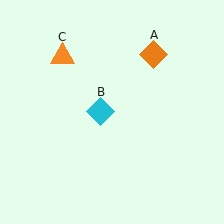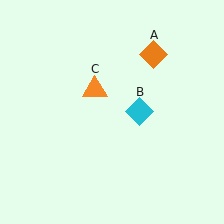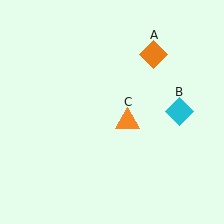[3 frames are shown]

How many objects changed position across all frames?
2 objects changed position: cyan diamond (object B), orange triangle (object C).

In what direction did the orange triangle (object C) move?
The orange triangle (object C) moved down and to the right.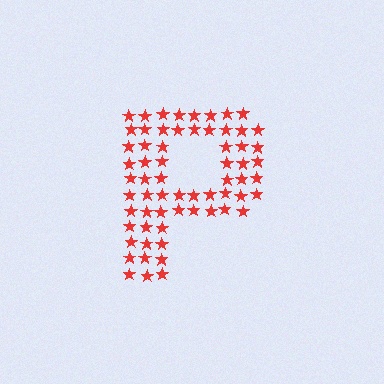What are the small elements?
The small elements are stars.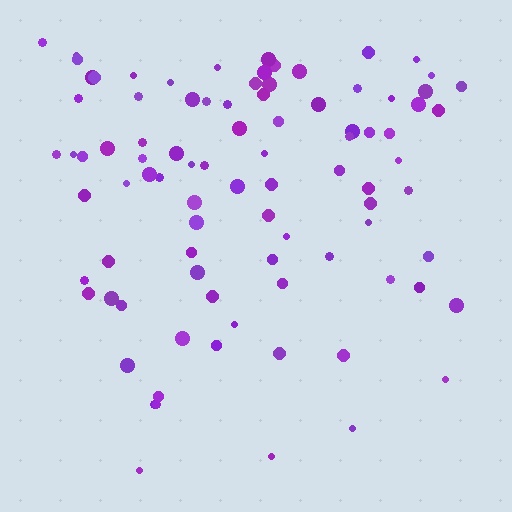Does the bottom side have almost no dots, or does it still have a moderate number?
Still a moderate number, just noticeably fewer than the top.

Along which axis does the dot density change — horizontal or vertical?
Vertical.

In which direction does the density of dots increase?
From bottom to top, with the top side densest.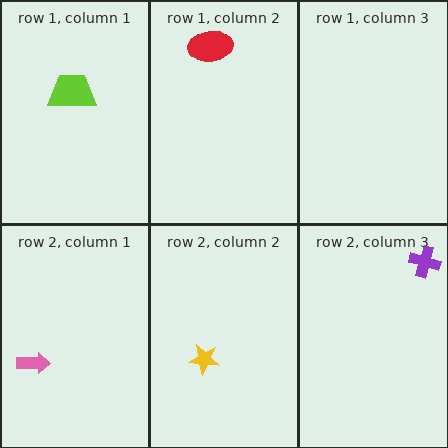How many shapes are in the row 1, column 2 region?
1.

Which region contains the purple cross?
The row 2, column 3 region.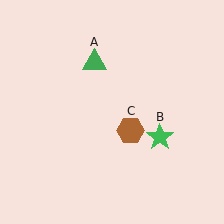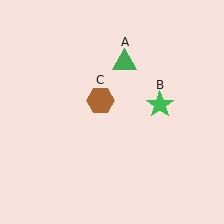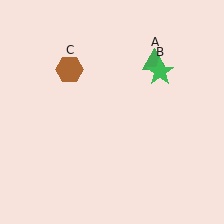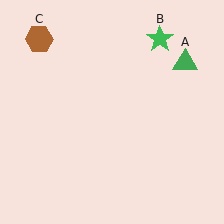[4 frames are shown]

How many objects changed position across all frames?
3 objects changed position: green triangle (object A), green star (object B), brown hexagon (object C).